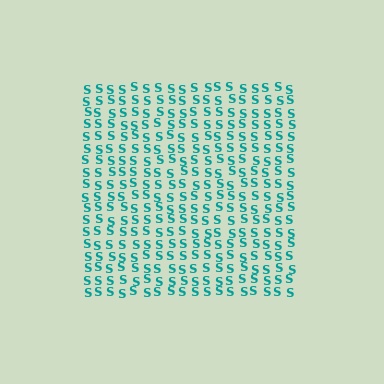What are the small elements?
The small elements are letter S's.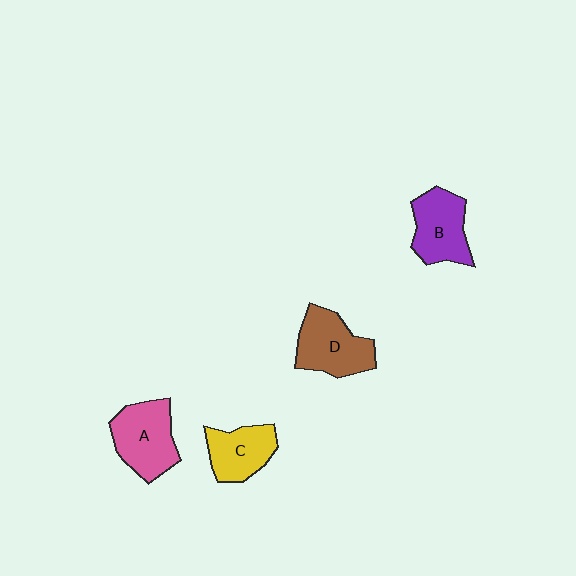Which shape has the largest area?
Shape A (pink).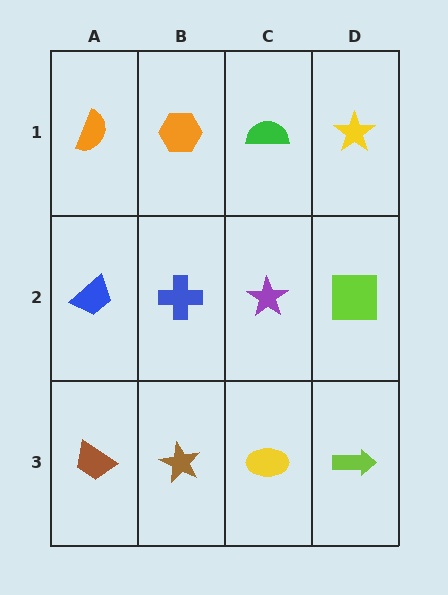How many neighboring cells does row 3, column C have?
3.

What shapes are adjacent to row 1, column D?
A lime square (row 2, column D), a green semicircle (row 1, column C).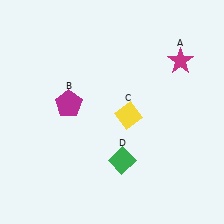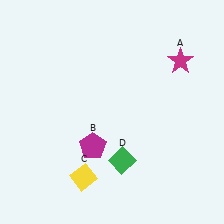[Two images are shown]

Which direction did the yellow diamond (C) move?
The yellow diamond (C) moved down.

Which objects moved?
The objects that moved are: the magenta pentagon (B), the yellow diamond (C).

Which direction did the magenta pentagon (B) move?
The magenta pentagon (B) moved down.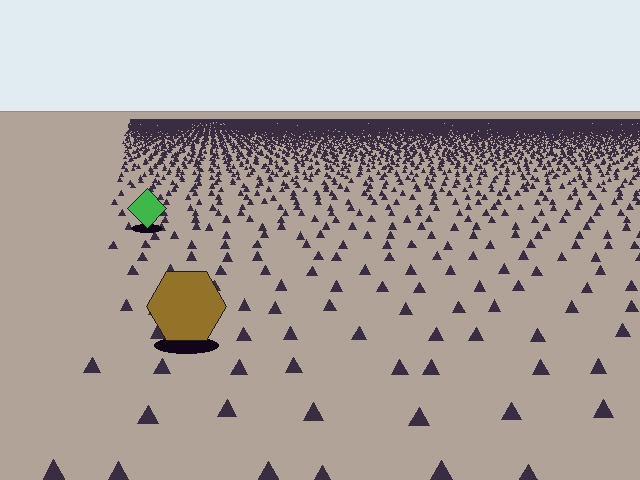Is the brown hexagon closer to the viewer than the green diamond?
Yes. The brown hexagon is closer — you can tell from the texture gradient: the ground texture is coarser near it.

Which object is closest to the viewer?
The brown hexagon is closest. The texture marks near it are larger and more spread out.